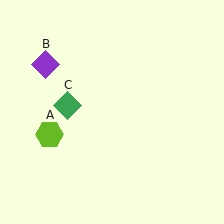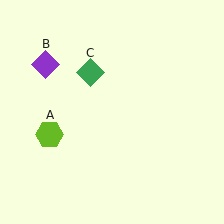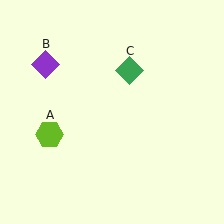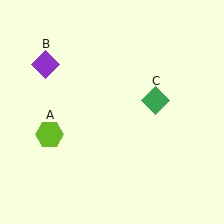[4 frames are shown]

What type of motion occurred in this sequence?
The green diamond (object C) rotated clockwise around the center of the scene.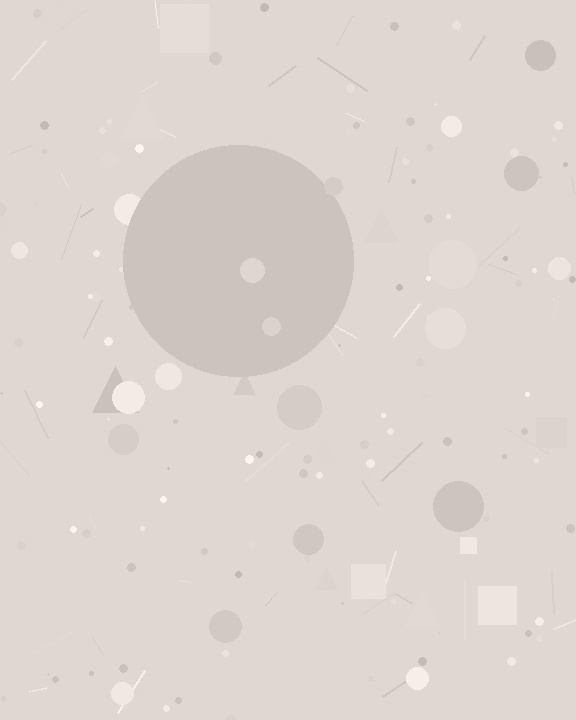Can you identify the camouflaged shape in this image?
The camouflaged shape is a circle.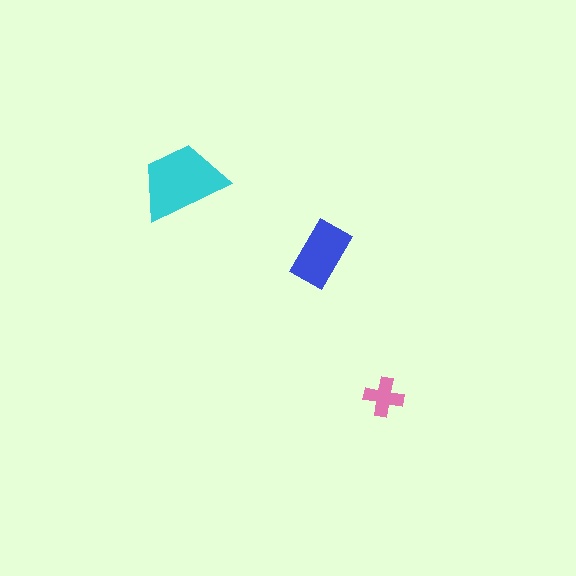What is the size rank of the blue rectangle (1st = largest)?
2nd.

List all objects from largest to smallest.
The cyan trapezoid, the blue rectangle, the pink cross.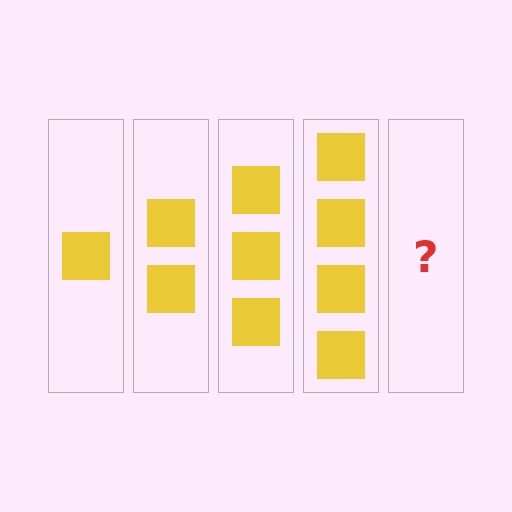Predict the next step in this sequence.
The next step is 5 squares.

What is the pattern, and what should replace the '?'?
The pattern is that each step adds one more square. The '?' should be 5 squares.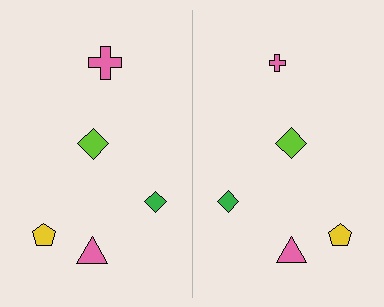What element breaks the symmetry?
The pink cross on the right side has a different size than its mirror counterpart.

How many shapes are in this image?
There are 10 shapes in this image.